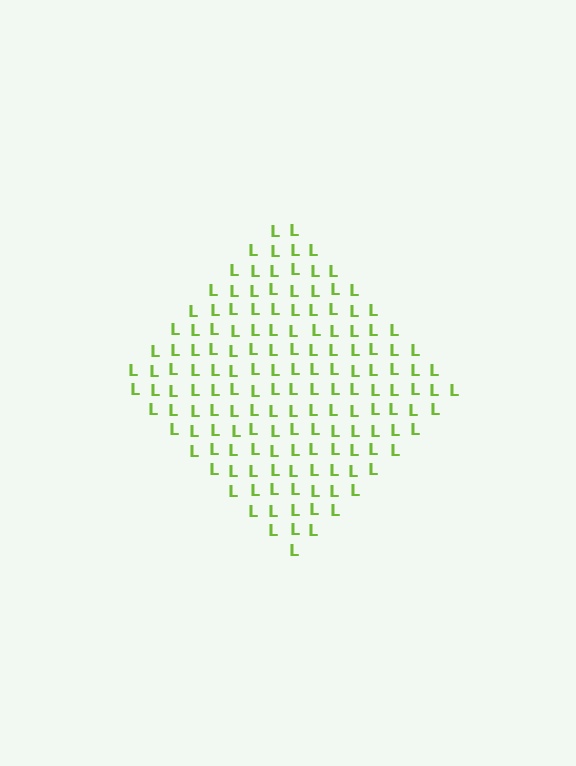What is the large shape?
The large shape is a diamond.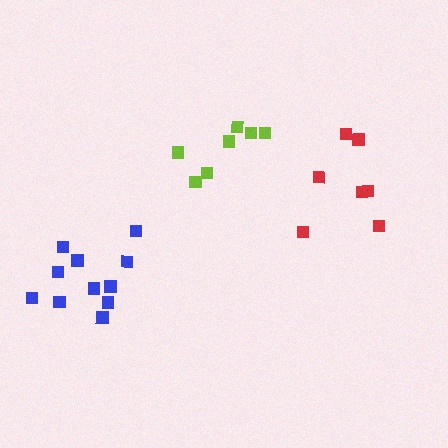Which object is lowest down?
The blue cluster is bottommost.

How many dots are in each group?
Group 1: 8 dots, Group 2: 7 dots, Group 3: 11 dots (26 total).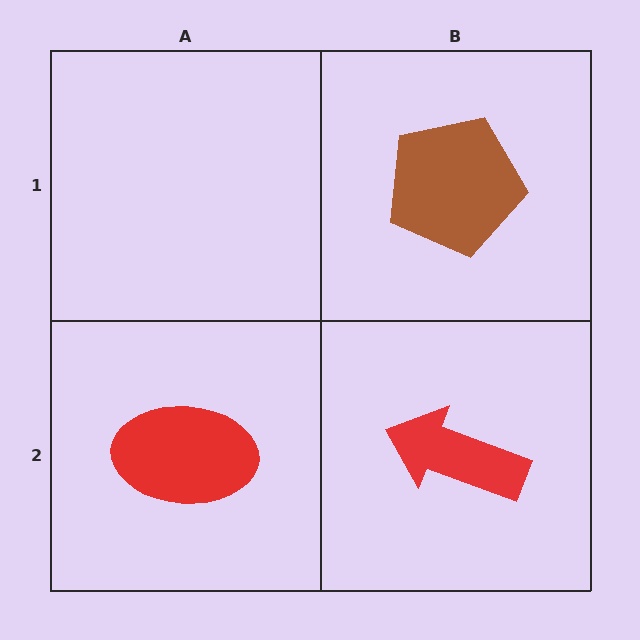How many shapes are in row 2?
2 shapes.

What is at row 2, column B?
A red arrow.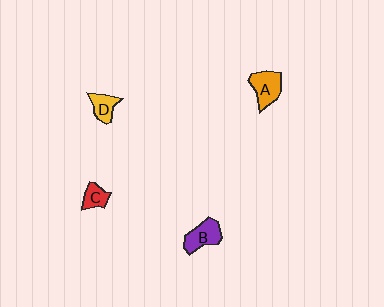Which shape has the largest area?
Shape A (orange).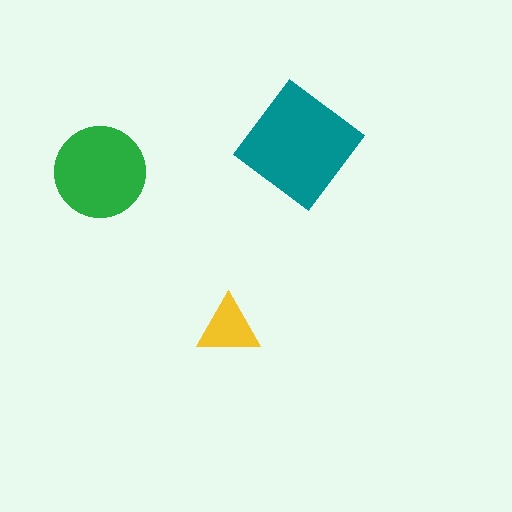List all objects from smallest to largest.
The yellow triangle, the green circle, the teal diamond.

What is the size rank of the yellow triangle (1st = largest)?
3rd.